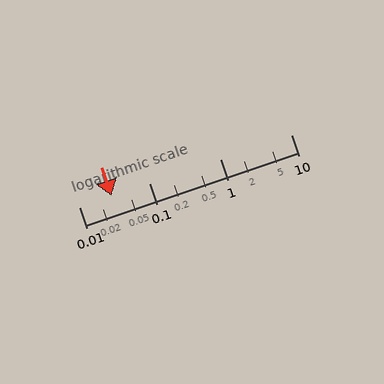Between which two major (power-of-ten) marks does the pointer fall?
The pointer is between 0.01 and 0.1.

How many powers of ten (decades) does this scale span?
The scale spans 3 decades, from 0.01 to 10.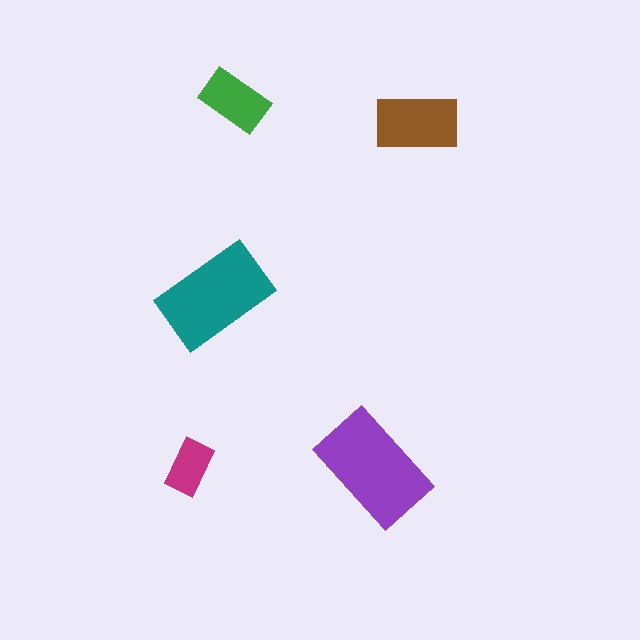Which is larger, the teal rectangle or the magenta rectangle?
The teal one.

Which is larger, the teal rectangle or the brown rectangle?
The teal one.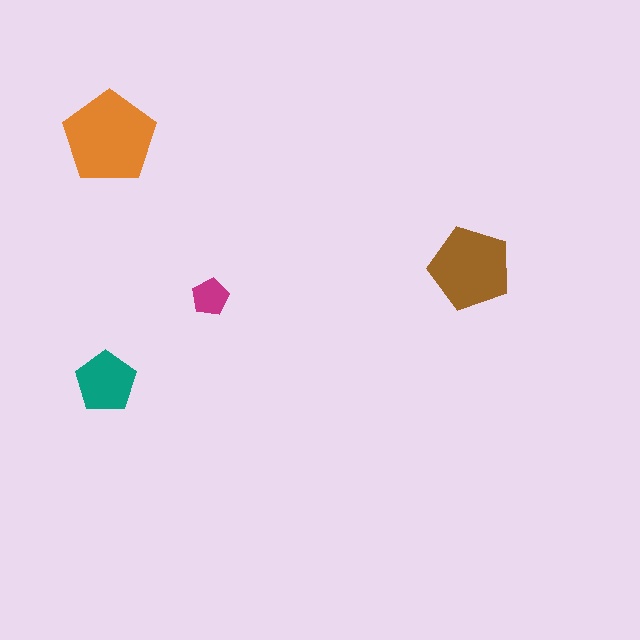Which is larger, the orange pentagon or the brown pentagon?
The orange one.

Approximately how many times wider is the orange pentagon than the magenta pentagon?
About 2.5 times wider.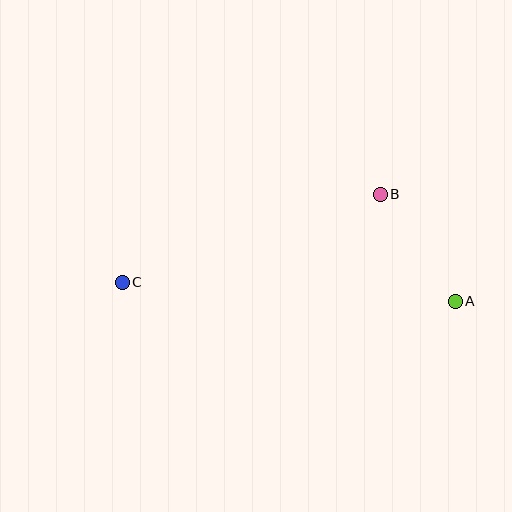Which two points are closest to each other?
Points A and B are closest to each other.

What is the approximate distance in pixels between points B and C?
The distance between B and C is approximately 273 pixels.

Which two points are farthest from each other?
Points A and C are farthest from each other.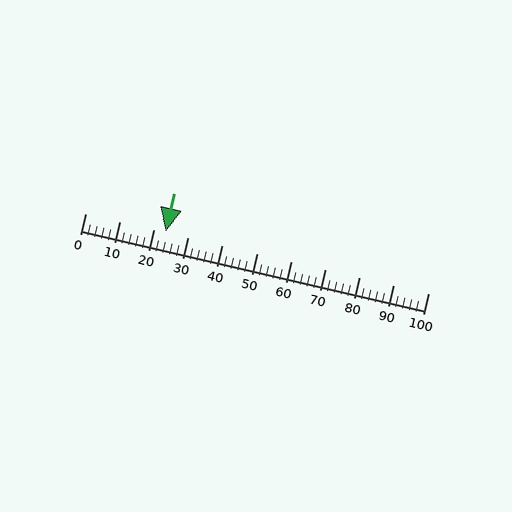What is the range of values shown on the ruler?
The ruler shows values from 0 to 100.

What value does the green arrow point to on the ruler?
The green arrow points to approximately 24.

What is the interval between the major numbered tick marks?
The major tick marks are spaced 10 units apart.